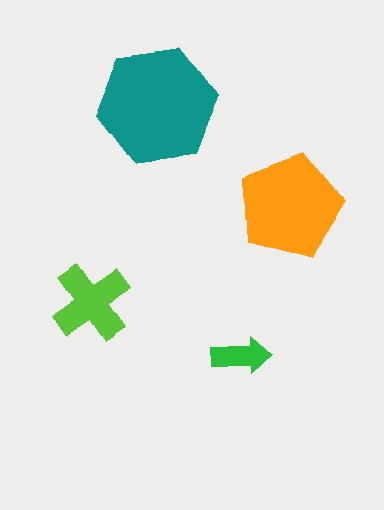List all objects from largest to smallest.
The teal hexagon, the orange pentagon, the lime cross, the green arrow.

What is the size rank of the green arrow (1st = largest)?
4th.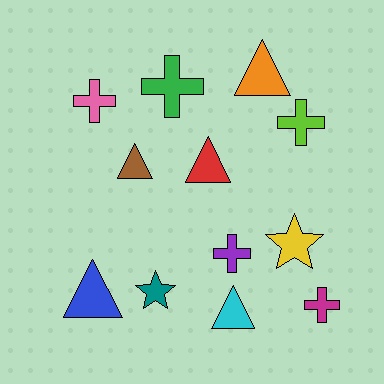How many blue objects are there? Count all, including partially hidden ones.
There is 1 blue object.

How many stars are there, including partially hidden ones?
There are 2 stars.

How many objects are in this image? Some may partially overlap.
There are 12 objects.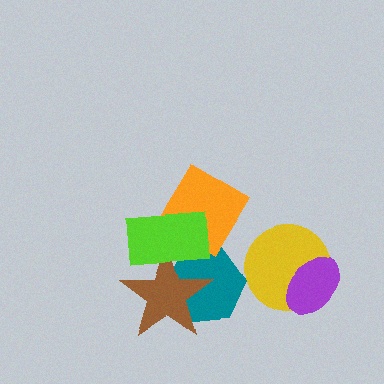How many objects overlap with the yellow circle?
1 object overlaps with the yellow circle.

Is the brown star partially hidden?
Yes, it is partially covered by another shape.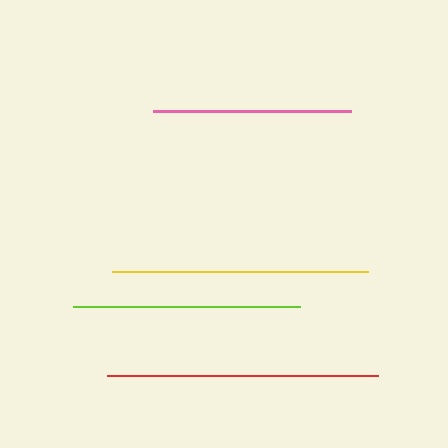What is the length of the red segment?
The red segment is approximately 271 pixels long.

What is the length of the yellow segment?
The yellow segment is approximately 256 pixels long.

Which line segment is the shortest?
The pink line is the shortest at approximately 199 pixels.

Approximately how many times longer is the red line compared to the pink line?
The red line is approximately 1.4 times the length of the pink line.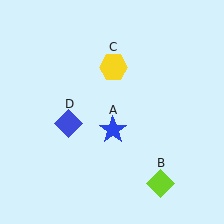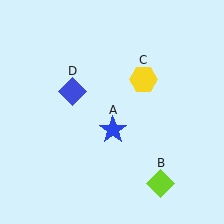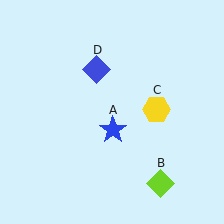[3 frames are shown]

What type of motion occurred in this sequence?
The yellow hexagon (object C), blue diamond (object D) rotated clockwise around the center of the scene.